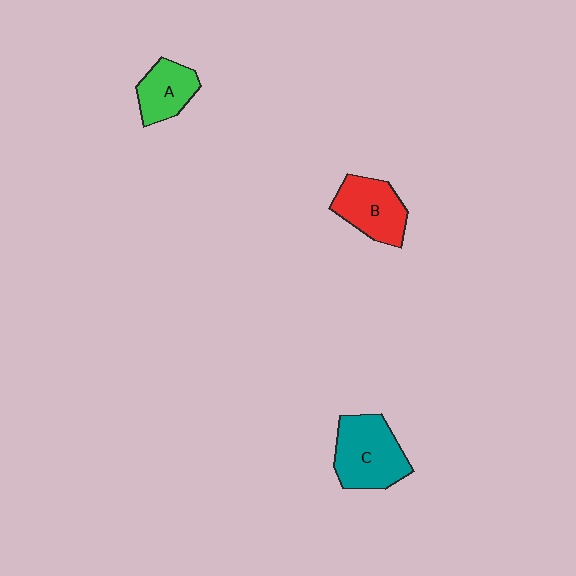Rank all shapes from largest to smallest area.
From largest to smallest: C (teal), B (red), A (green).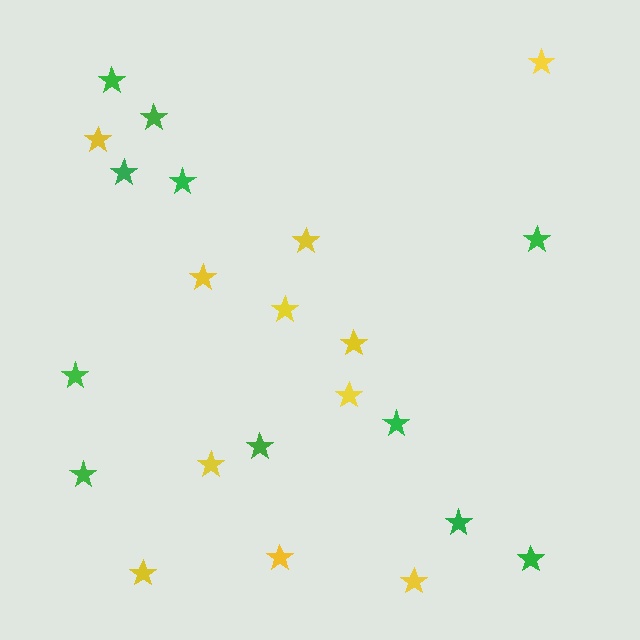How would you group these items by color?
There are 2 groups: one group of green stars (11) and one group of yellow stars (11).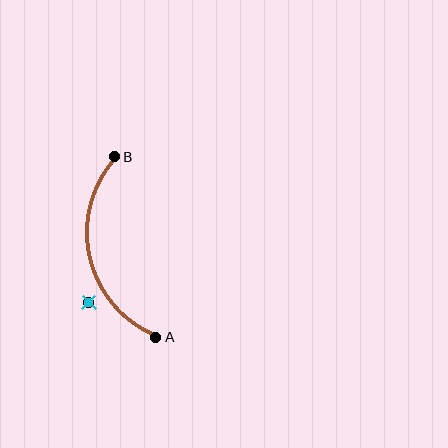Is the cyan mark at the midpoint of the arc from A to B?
No — the cyan mark does not lie on the arc at all. It sits slightly outside the curve.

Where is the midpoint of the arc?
The arc midpoint is the point on the curve farthest from the straight line joining A and B. It sits to the left of that line.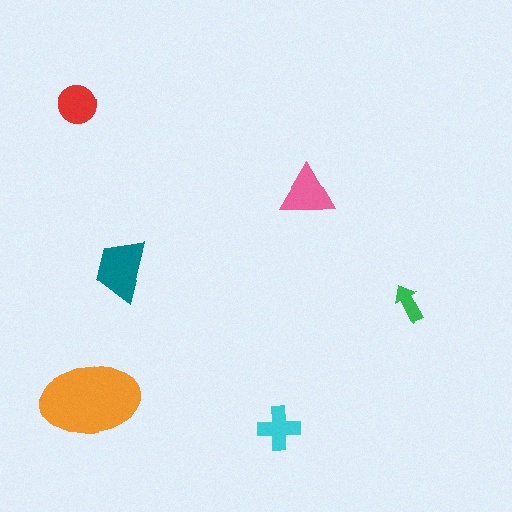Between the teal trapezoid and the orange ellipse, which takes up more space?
The orange ellipse.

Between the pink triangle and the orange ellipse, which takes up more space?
The orange ellipse.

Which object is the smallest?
The green arrow.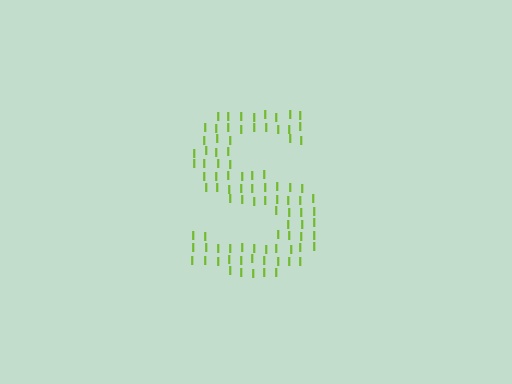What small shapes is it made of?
It is made of small letter I's.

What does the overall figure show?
The overall figure shows the letter S.